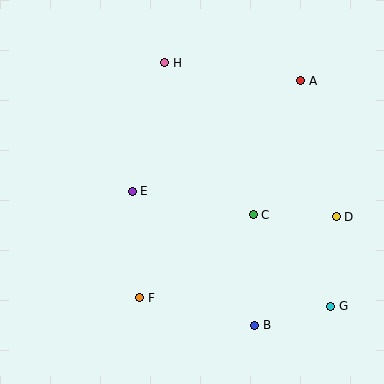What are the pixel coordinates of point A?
Point A is at (301, 81).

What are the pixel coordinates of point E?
Point E is at (132, 191).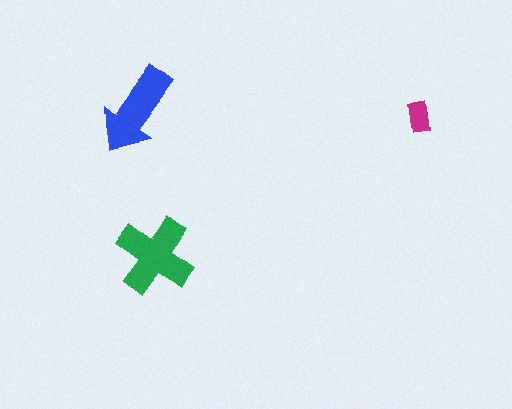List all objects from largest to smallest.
The green cross, the blue arrow, the magenta rectangle.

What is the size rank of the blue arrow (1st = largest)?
2nd.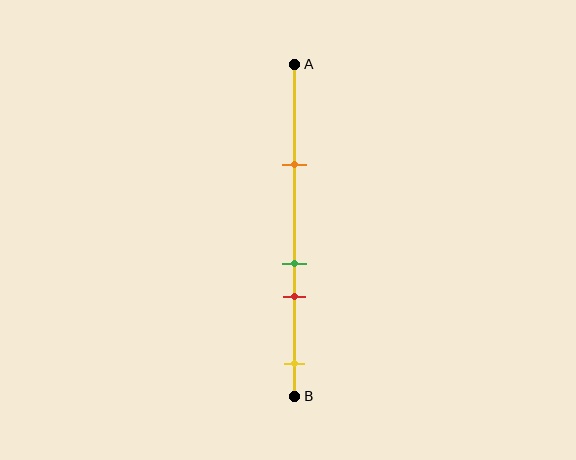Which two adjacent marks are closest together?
The green and red marks are the closest adjacent pair.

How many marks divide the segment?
There are 4 marks dividing the segment.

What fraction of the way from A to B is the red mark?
The red mark is approximately 70% (0.7) of the way from A to B.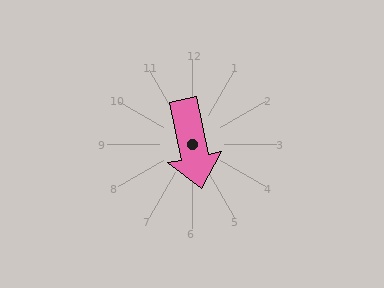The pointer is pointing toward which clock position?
Roughly 6 o'clock.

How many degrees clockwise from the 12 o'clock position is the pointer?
Approximately 168 degrees.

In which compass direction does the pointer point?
South.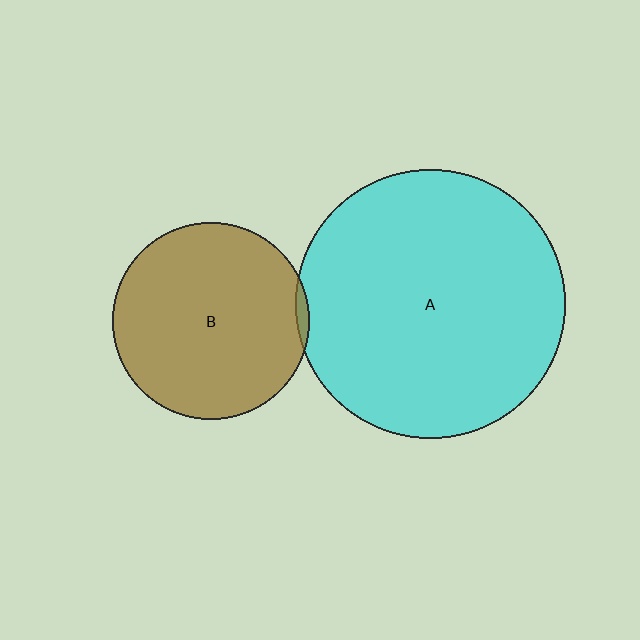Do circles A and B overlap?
Yes.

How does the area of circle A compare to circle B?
Approximately 1.9 times.